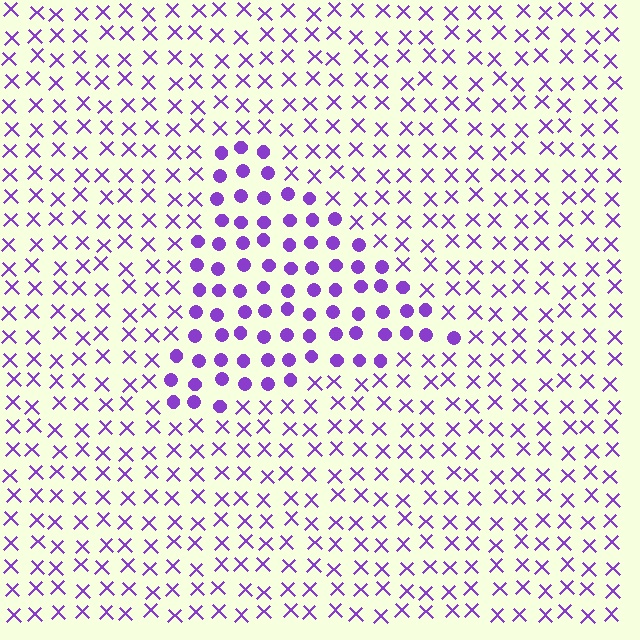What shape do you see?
I see a triangle.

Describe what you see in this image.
The image is filled with small purple elements arranged in a uniform grid. A triangle-shaped region contains circles, while the surrounding area contains X marks. The boundary is defined purely by the change in element shape.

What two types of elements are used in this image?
The image uses circles inside the triangle region and X marks outside it.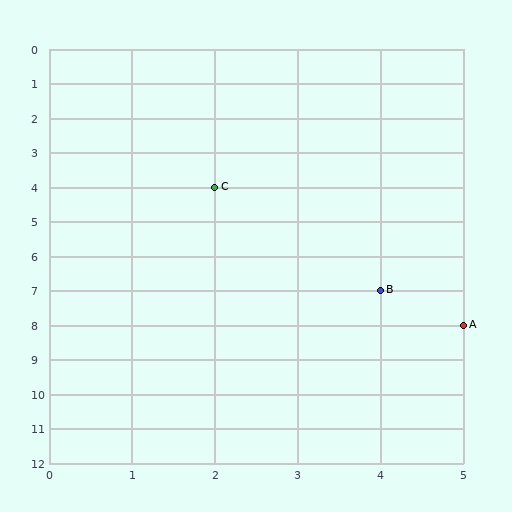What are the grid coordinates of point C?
Point C is at grid coordinates (2, 4).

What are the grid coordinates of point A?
Point A is at grid coordinates (5, 8).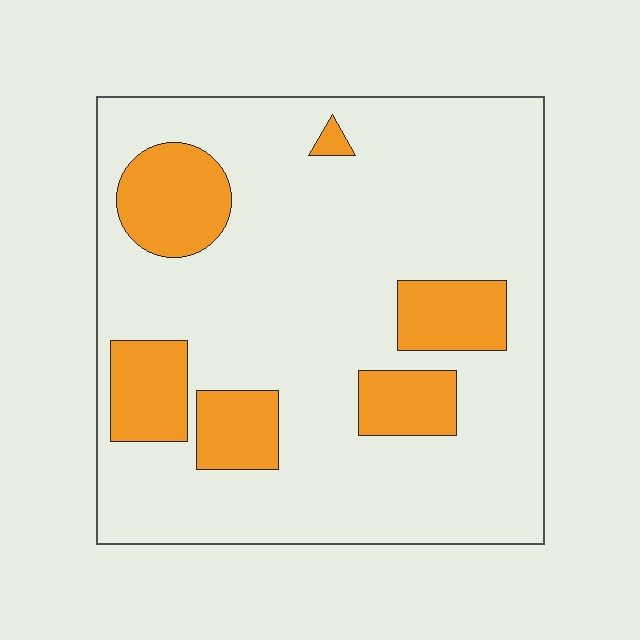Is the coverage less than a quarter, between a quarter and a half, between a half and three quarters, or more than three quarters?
Less than a quarter.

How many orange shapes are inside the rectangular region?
6.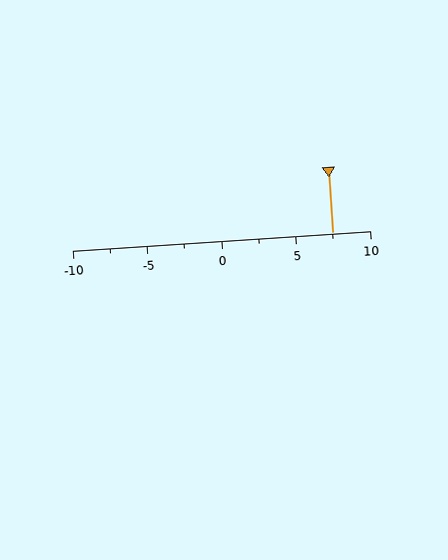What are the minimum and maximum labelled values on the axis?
The axis runs from -10 to 10.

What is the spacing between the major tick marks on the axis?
The major ticks are spaced 5 apart.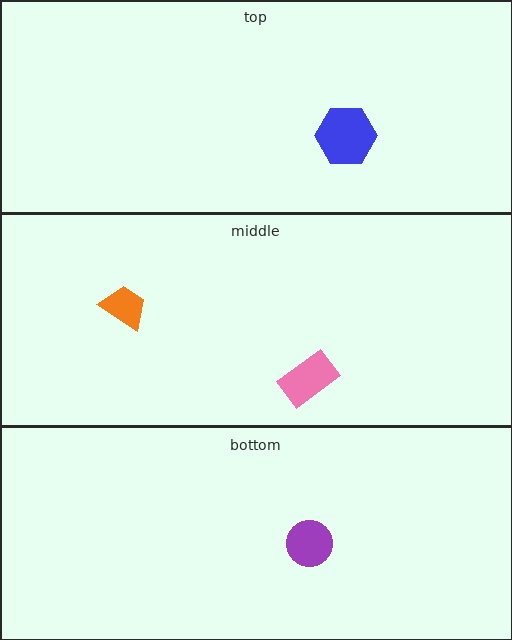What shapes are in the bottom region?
The purple circle.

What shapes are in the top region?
The blue hexagon.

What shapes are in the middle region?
The orange trapezoid, the pink rectangle.